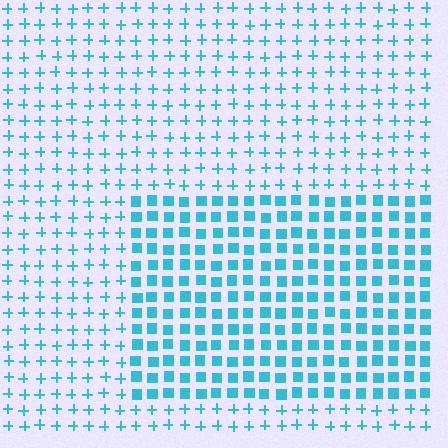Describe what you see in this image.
The image is filled with small cyan elements arranged in a uniform grid. A rectangle-shaped region contains squares, while the surrounding area contains plus signs. The boundary is defined purely by the change in element shape.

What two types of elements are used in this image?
The image uses squares inside the rectangle region and plus signs outside it.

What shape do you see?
I see a rectangle.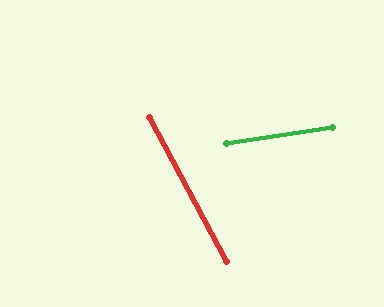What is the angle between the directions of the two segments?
Approximately 71 degrees.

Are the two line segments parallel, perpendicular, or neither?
Neither parallel nor perpendicular — they differ by about 71°.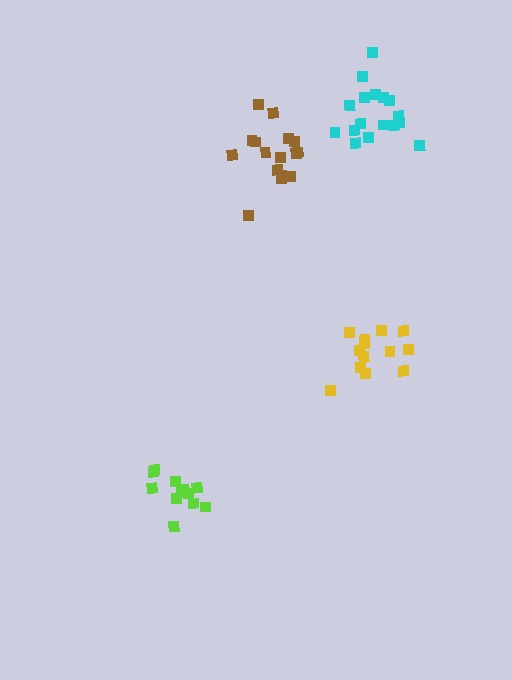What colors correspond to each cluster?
The clusters are colored: cyan, lime, yellow, brown.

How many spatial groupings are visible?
There are 4 spatial groupings.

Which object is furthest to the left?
The lime cluster is leftmost.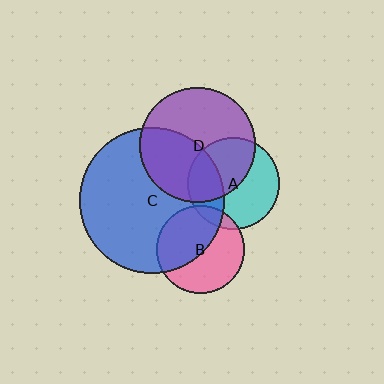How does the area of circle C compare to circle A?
Approximately 2.5 times.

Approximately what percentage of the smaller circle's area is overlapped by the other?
Approximately 50%.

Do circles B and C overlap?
Yes.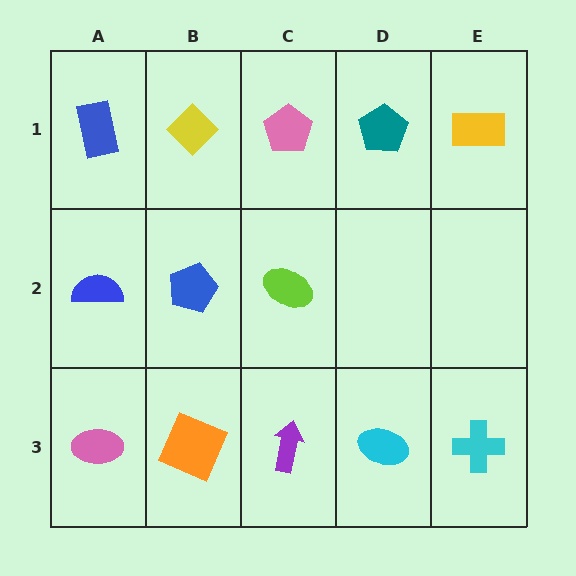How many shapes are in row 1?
5 shapes.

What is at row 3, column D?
A cyan ellipse.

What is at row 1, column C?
A pink pentagon.